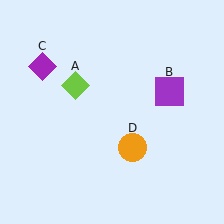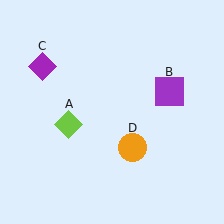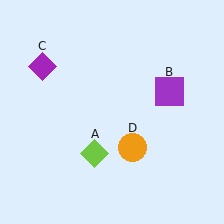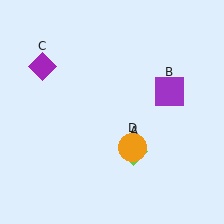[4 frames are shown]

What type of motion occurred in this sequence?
The lime diamond (object A) rotated counterclockwise around the center of the scene.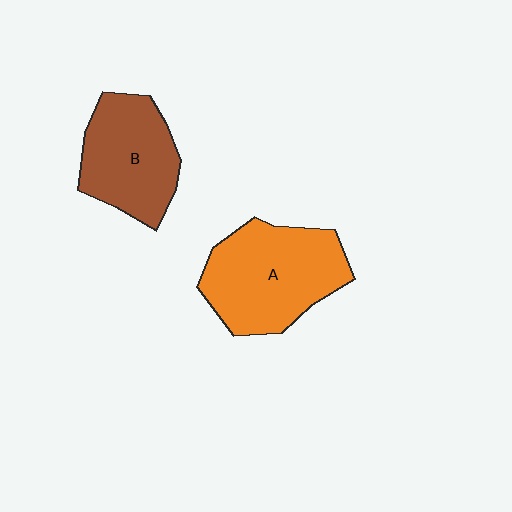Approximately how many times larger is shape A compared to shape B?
Approximately 1.2 times.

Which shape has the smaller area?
Shape B (brown).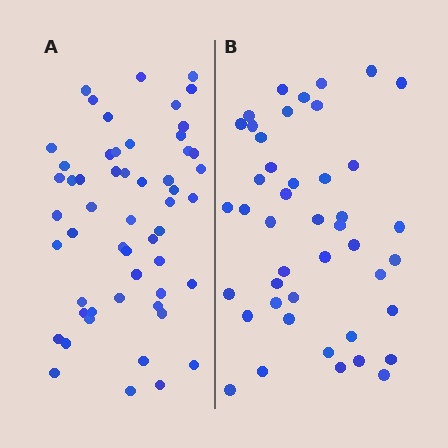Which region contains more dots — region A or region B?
Region A (the left region) has more dots.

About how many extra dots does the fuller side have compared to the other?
Region A has roughly 10 or so more dots than region B.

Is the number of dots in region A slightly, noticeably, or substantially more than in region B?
Region A has only slightly more — the two regions are fairly close. The ratio is roughly 1.2 to 1.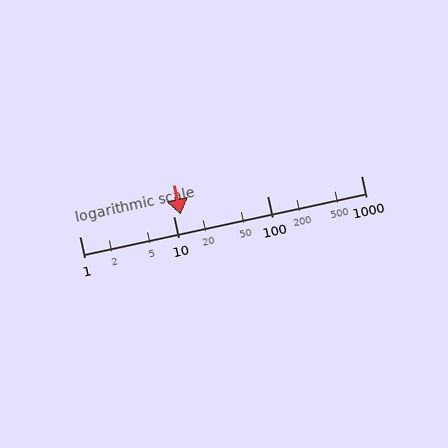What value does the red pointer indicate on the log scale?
The pointer indicates approximately 12.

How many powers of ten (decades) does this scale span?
The scale spans 3 decades, from 1 to 1000.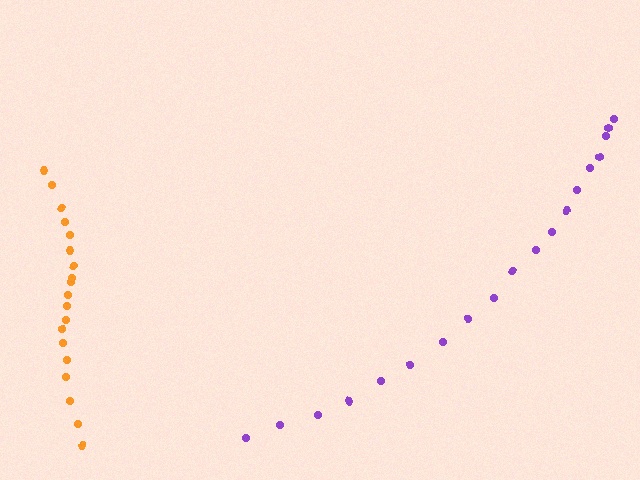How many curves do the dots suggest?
There are 2 distinct paths.